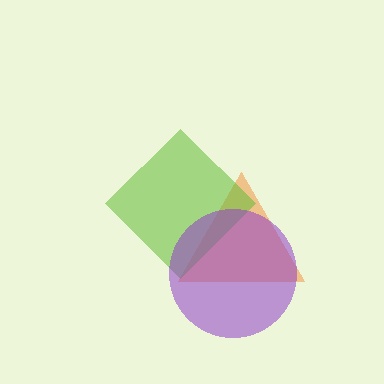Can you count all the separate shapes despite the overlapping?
Yes, there are 3 separate shapes.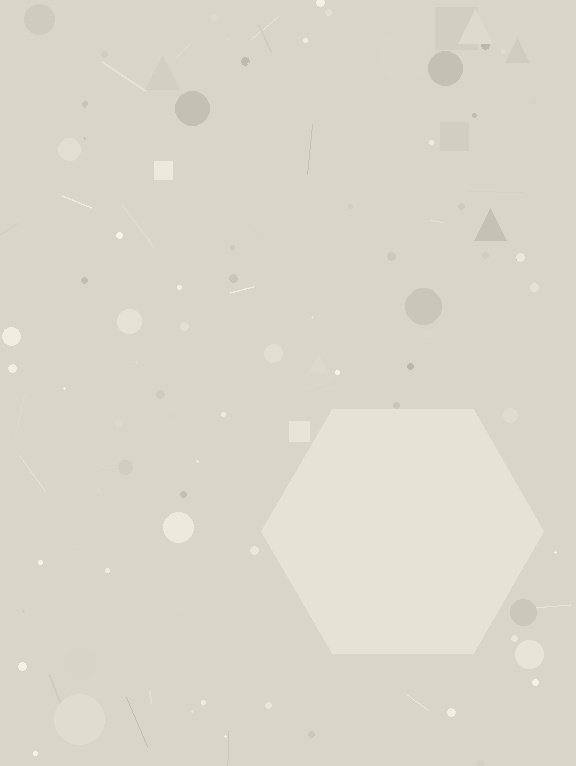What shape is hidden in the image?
A hexagon is hidden in the image.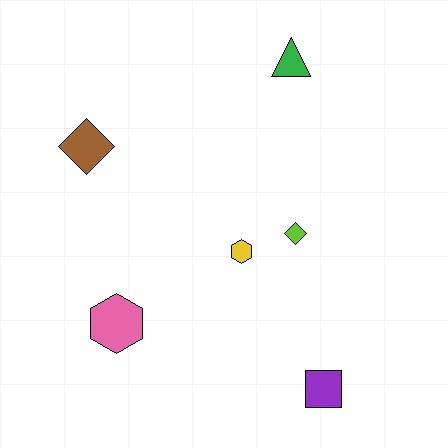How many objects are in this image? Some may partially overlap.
There are 6 objects.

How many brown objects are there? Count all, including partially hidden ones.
There is 1 brown object.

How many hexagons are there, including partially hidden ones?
There are 2 hexagons.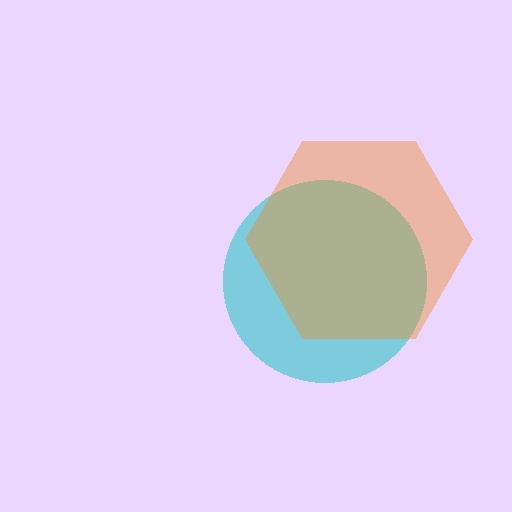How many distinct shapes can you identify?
There are 2 distinct shapes: a cyan circle, an orange hexagon.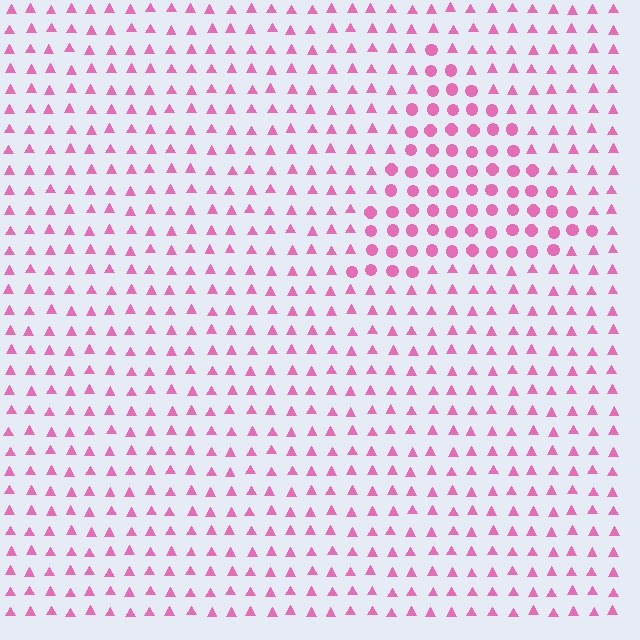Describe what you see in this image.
The image is filled with small pink elements arranged in a uniform grid. A triangle-shaped region contains circles, while the surrounding area contains triangles. The boundary is defined purely by the change in element shape.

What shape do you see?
I see a triangle.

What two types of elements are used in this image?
The image uses circles inside the triangle region and triangles outside it.